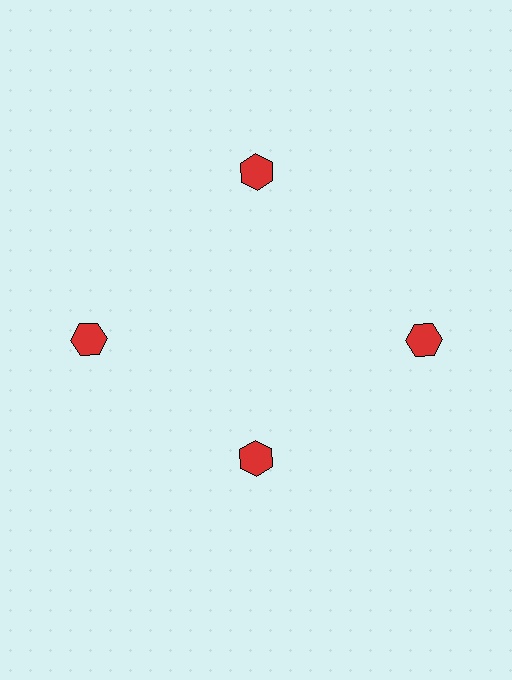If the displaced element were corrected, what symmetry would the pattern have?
It would have 4-fold rotational symmetry — the pattern would map onto itself every 90 degrees.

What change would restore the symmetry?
The symmetry would be restored by moving it outward, back onto the ring so that all 4 hexagons sit at equal angles and equal distance from the center.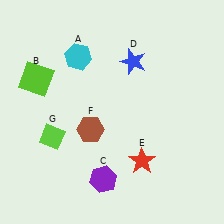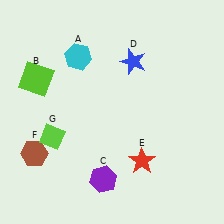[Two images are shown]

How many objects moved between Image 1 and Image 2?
1 object moved between the two images.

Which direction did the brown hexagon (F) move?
The brown hexagon (F) moved left.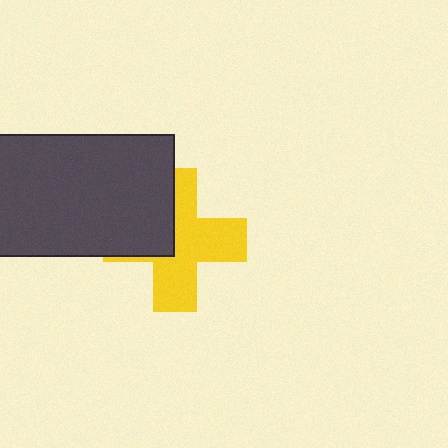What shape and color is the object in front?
The object in front is a dark gray rectangle.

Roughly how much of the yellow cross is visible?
About half of it is visible (roughly 63%).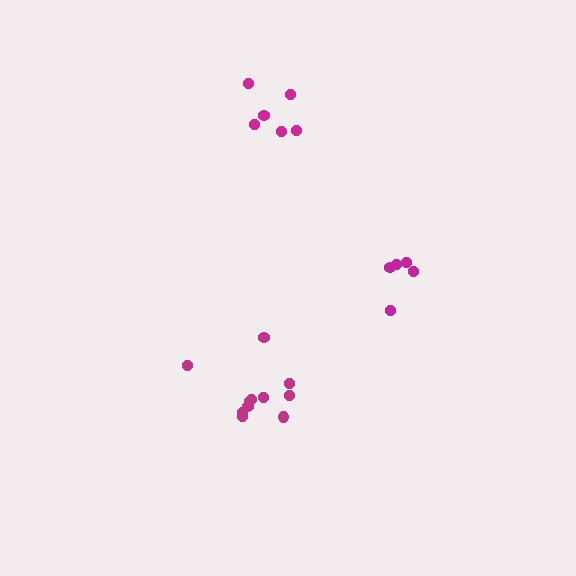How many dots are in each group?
Group 1: 5 dots, Group 2: 11 dots, Group 3: 6 dots (22 total).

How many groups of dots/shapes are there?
There are 3 groups.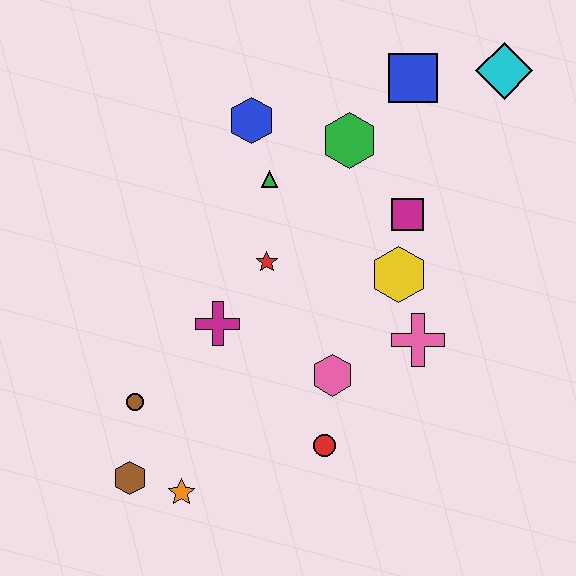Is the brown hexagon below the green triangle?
Yes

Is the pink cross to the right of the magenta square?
Yes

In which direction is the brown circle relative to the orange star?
The brown circle is above the orange star.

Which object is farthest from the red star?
The cyan diamond is farthest from the red star.